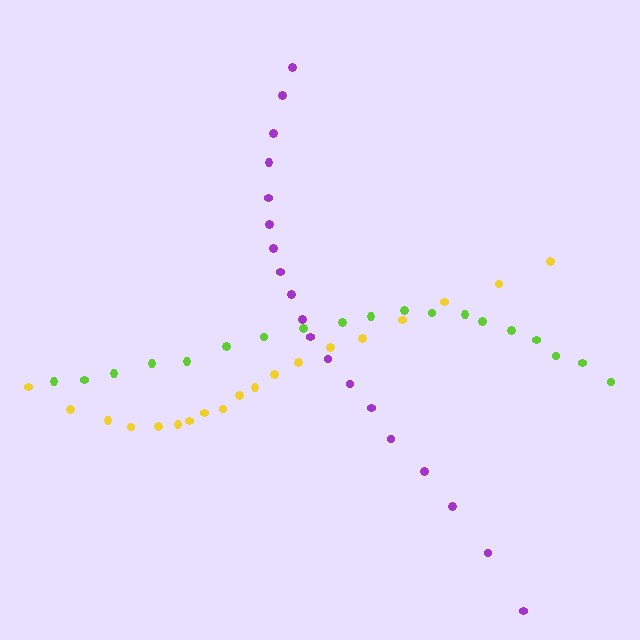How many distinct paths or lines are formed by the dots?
There are 3 distinct paths.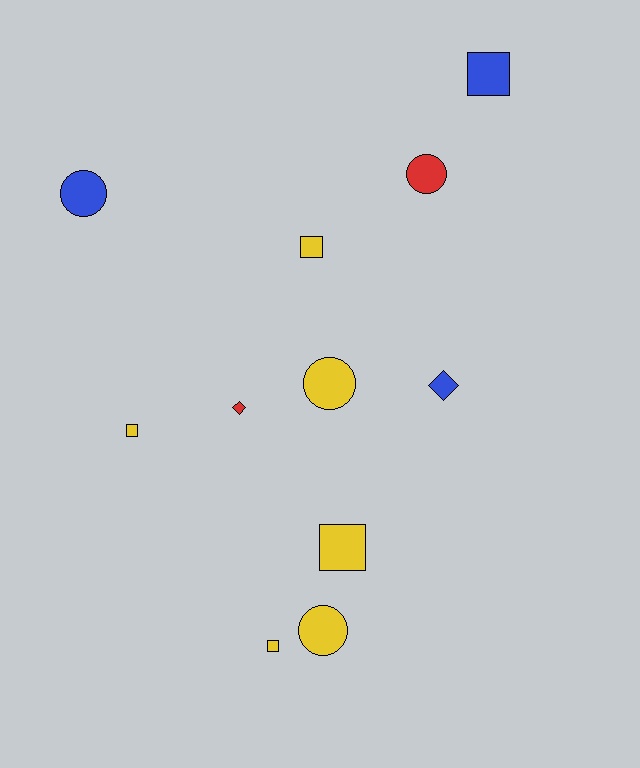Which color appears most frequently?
Yellow, with 6 objects.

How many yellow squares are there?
There are 4 yellow squares.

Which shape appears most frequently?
Square, with 5 objects.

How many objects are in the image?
There are 11 objects.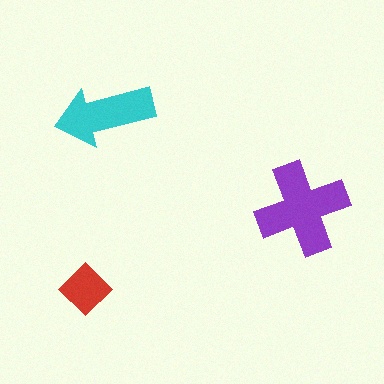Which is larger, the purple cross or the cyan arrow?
The purple cross.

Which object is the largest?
The purple cross.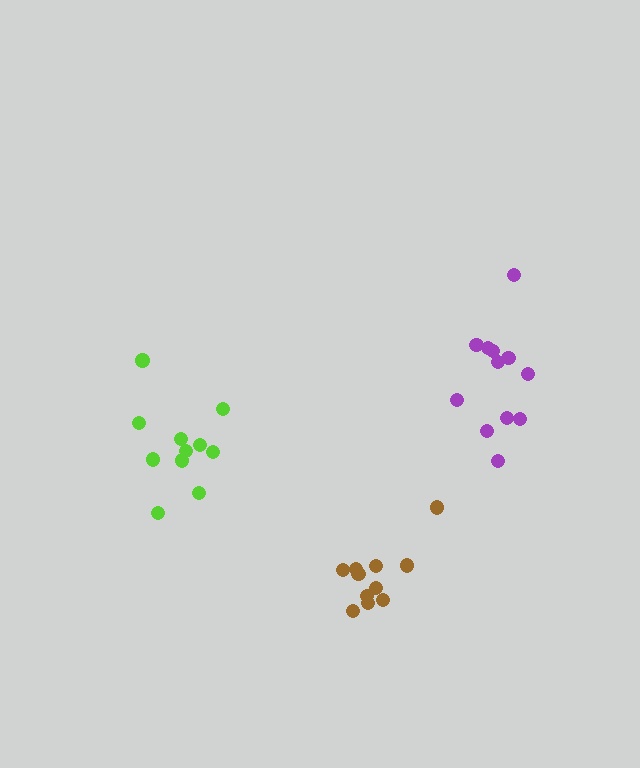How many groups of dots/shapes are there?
There are 3 groups.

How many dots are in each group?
Group 1: 12 dots, Group 2: 11 dots, Group 3: 11 dots (34 total).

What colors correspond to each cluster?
The clusters are colored: purple, lime, brown.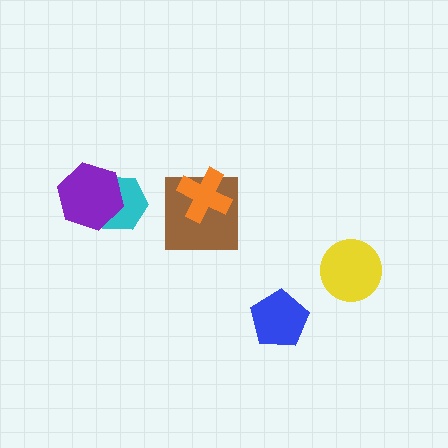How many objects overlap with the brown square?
1 object overlaps with the brown square.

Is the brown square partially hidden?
Yes, it is partially covered by another shape.